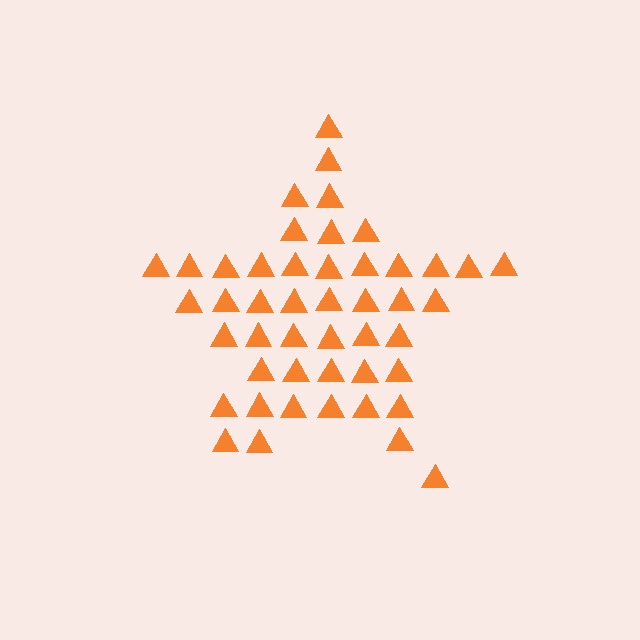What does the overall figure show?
The overall figure shows a star.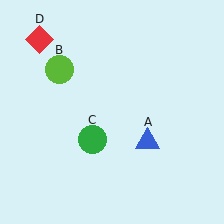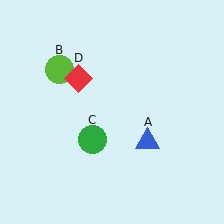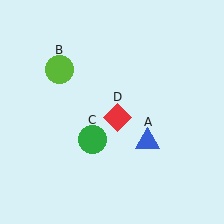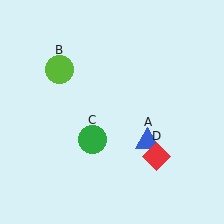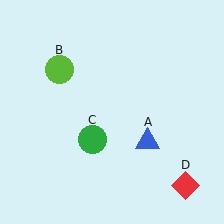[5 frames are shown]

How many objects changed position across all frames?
1 object changed position: red diamond (object D).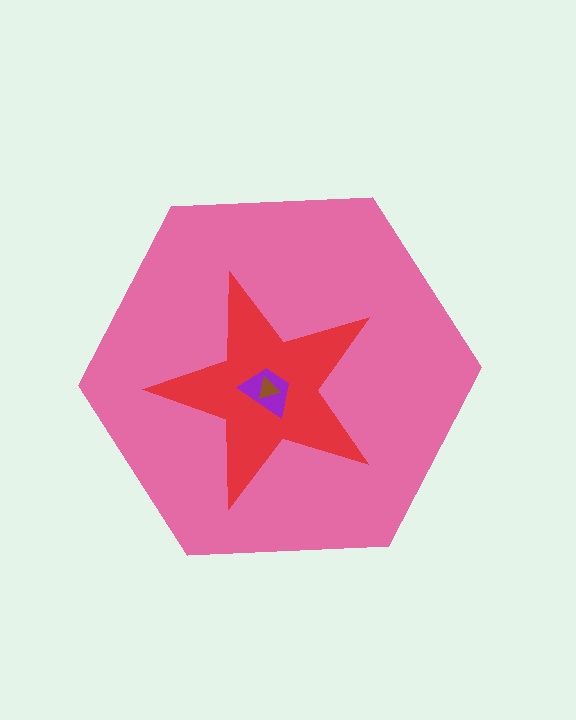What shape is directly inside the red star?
The purple trapezoid.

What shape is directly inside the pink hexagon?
The red star.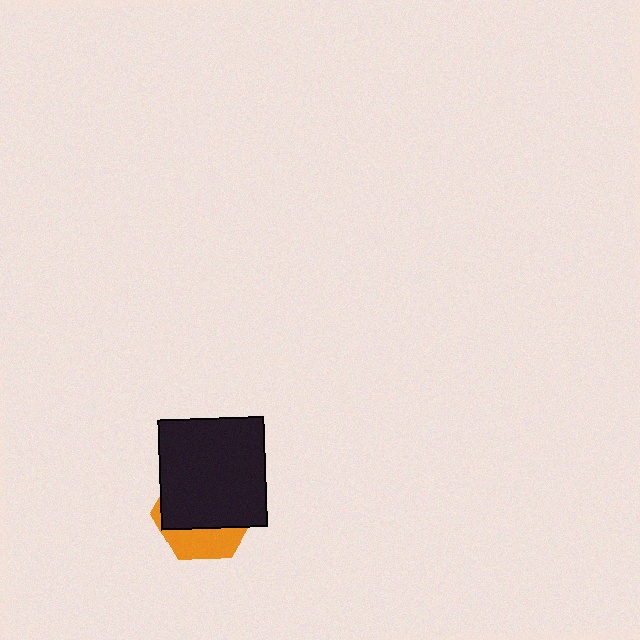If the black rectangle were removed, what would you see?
You would see the complete orange hexagon.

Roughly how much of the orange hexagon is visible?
A small part of it is visible (roughly 30%).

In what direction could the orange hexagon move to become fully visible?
The orange hexagon could move down. That would shift it out from behind the black rectangle entirely.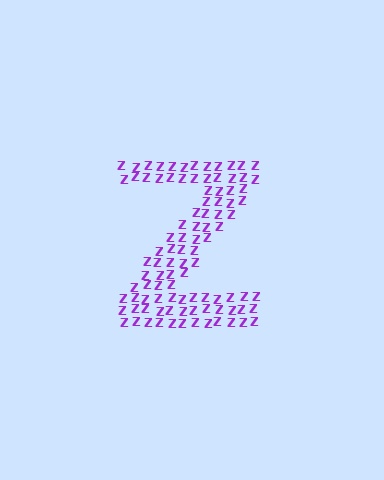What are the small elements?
The small elements are letter Z's.